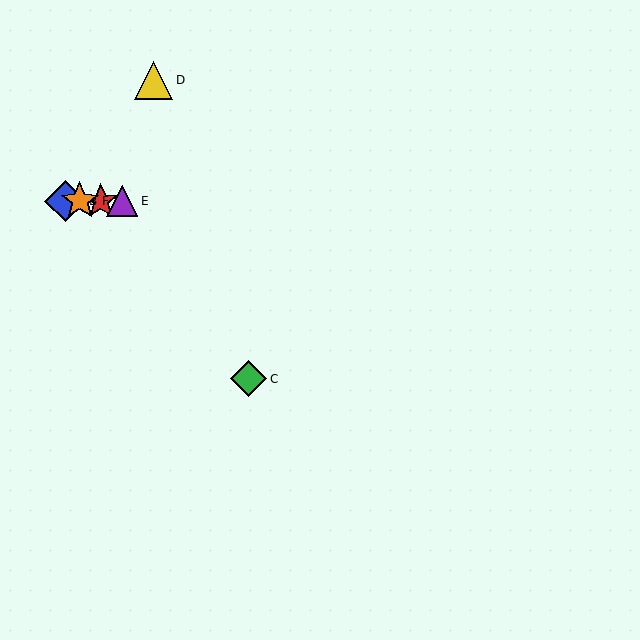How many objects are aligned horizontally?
4 objects (A, B, E, F) are aligned horizontally.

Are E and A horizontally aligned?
Yes, both are at y≈201.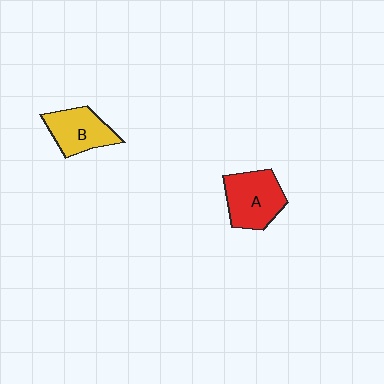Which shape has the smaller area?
Shape B (yellow).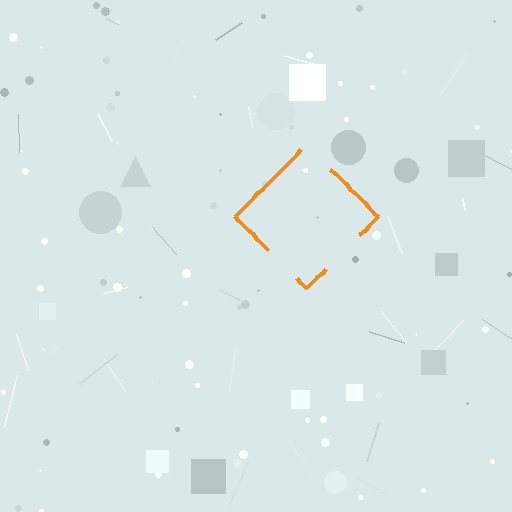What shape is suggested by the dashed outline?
The dashed outline suggests a diamond.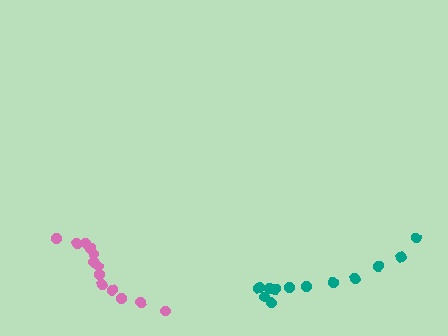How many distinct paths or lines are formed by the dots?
There are 2 distinct paths.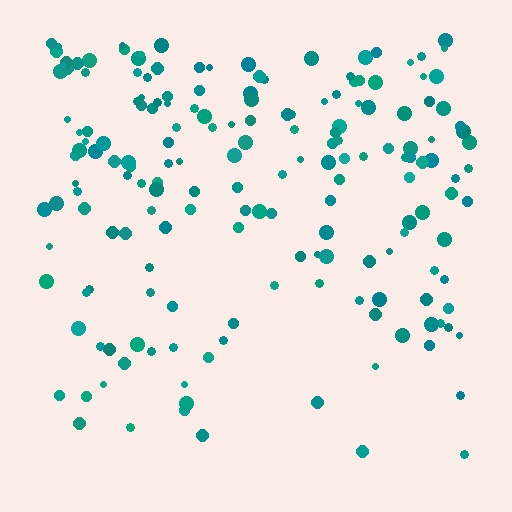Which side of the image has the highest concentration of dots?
The top.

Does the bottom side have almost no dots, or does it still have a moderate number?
Still a moderate number, just noticeably fewer than the top.